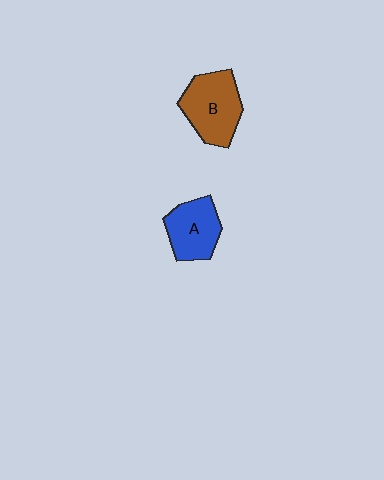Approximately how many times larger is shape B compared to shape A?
Approximately 1.3 times.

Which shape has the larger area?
Shape B (brown).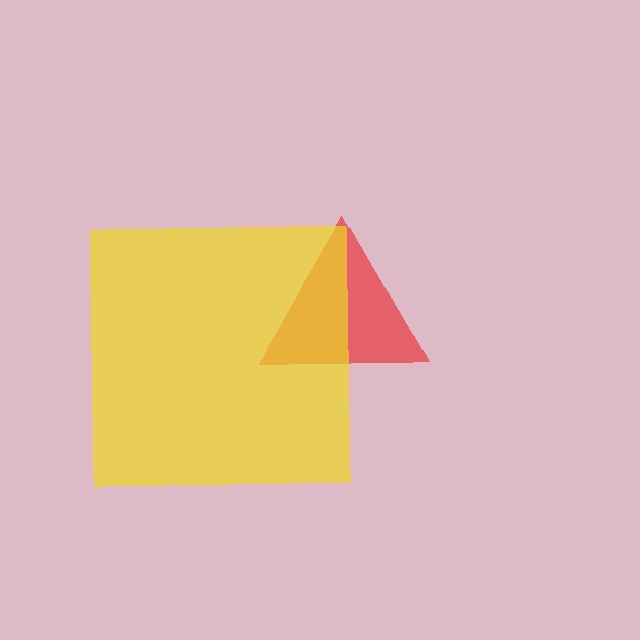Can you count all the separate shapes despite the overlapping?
Yes, there are 2 separate shapes.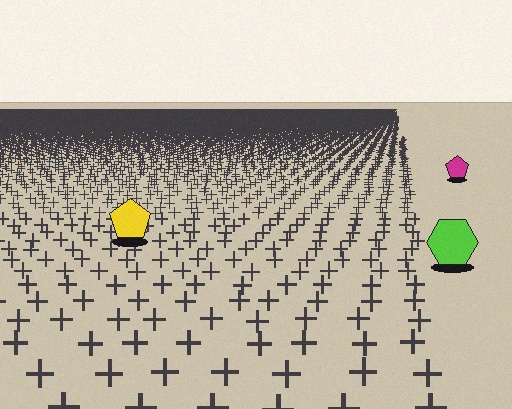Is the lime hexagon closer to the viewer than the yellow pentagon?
Yes. The lime hexagon is closer — you can tell from the texture gradient: the ground texture is coarser near it.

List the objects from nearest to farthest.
From nearest to farthest: the lime hexagon, the yellow pentagon, the magenta pentagon.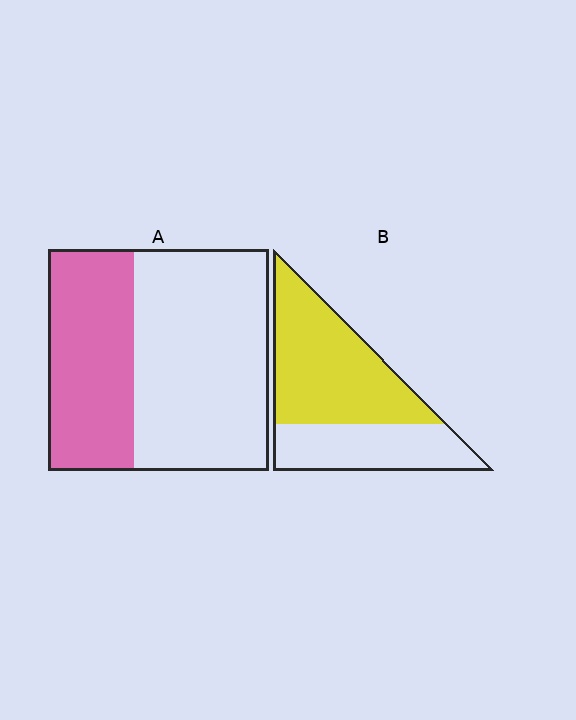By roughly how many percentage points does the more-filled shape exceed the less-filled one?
By roughly 25 percentage points (B over A).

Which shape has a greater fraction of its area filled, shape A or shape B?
Shape B.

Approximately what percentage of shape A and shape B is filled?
A is approximately 40% and B is approximately 60%.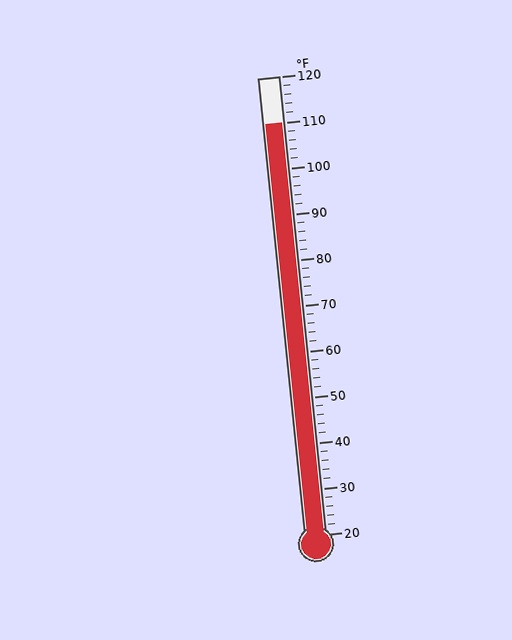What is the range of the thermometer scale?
The thermometer scale ranges from 20°F to 120°F.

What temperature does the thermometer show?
The thermometer shows approximately 110°F.